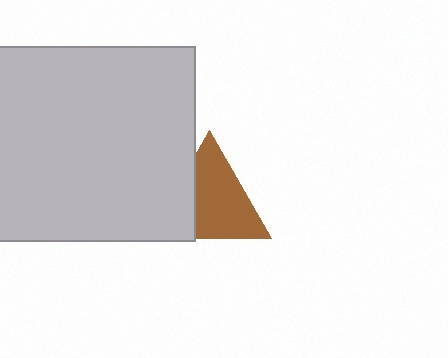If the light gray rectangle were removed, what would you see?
You would see the complete brown triangle.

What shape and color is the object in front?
The object in front is a light gray rectangle.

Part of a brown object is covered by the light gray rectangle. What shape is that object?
It is a triangle.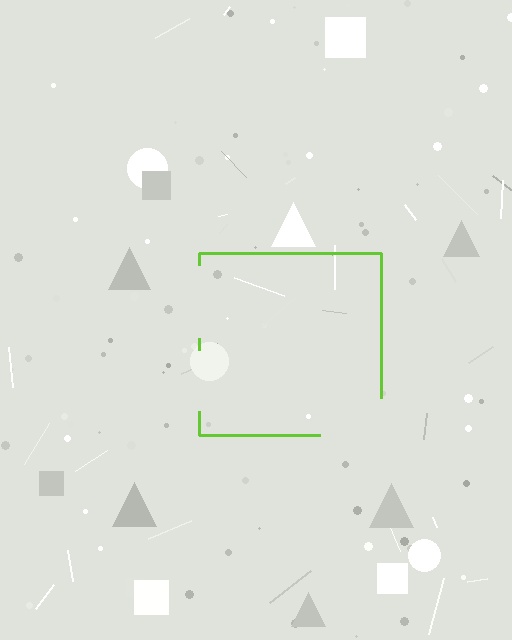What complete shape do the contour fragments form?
The contour fragments form a square.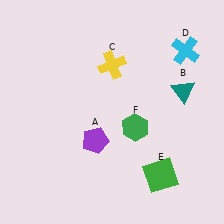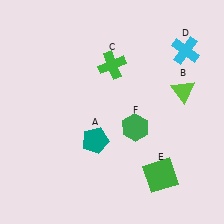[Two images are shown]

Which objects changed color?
A changed from purple to teal. B changed from teal to lime. C changed from yellow to green.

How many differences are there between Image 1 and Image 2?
There are 3 differences between the two images.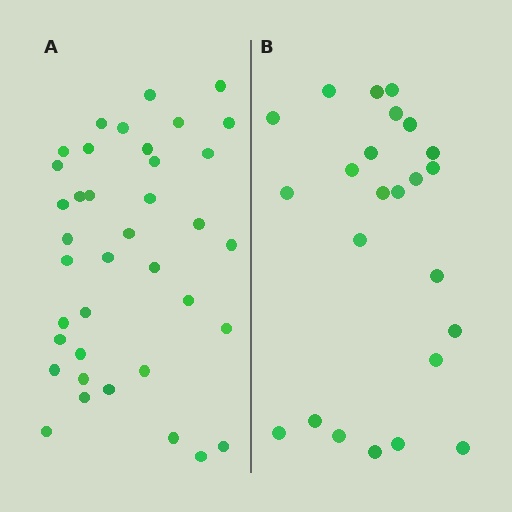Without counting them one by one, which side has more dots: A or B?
Region A (the left region) has more dots.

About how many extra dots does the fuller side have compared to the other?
Region A has approximately 15 more dots than region B.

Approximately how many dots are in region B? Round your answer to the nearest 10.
About 20 dots. (The exact count is 24, which rounds to 20.)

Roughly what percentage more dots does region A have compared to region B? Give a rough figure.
About 60% more.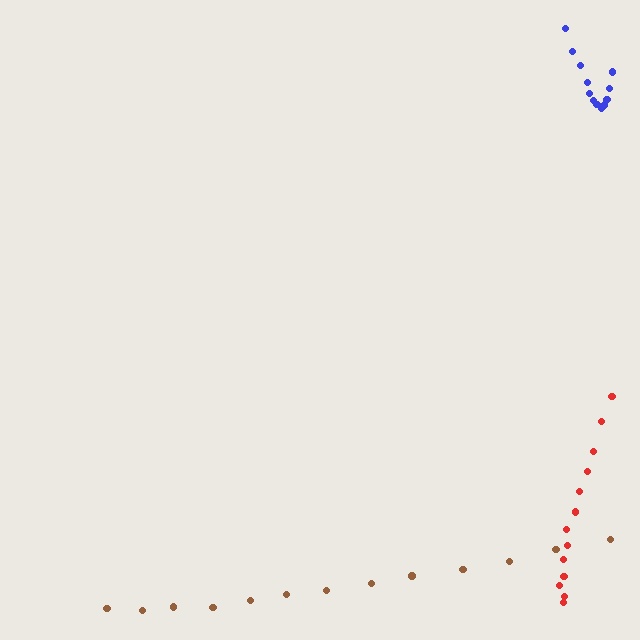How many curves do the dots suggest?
There are 3 distinct paths.